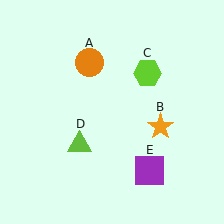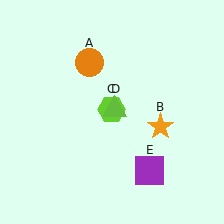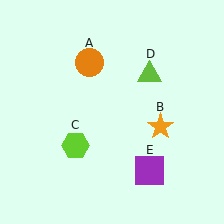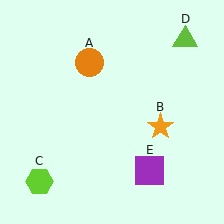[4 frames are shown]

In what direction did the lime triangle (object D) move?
The lime triangle (object D) moved up and to the right.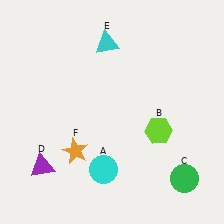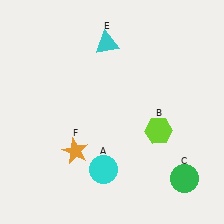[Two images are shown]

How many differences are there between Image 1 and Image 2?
There is 1 difference between the two images.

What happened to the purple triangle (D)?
The purple triangle (D) was removed in Image 2. It was in the bottom-left area of Image 1.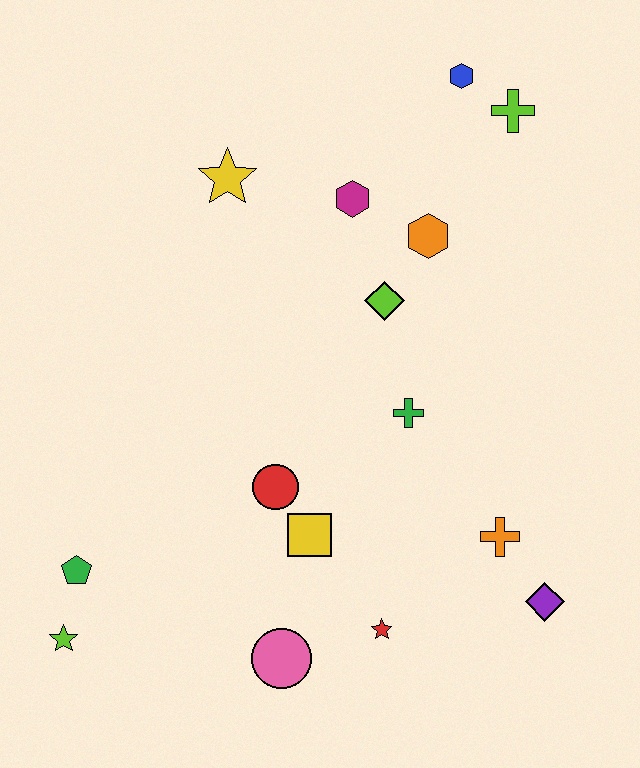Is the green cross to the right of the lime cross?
No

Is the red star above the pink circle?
Yes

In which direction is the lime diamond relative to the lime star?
The lime diamond is above the lime star.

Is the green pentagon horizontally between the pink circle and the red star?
No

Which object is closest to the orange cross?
The purple diamond is closest to the orange cross.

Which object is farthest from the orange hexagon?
The lime star is farthest from the orange hexagon.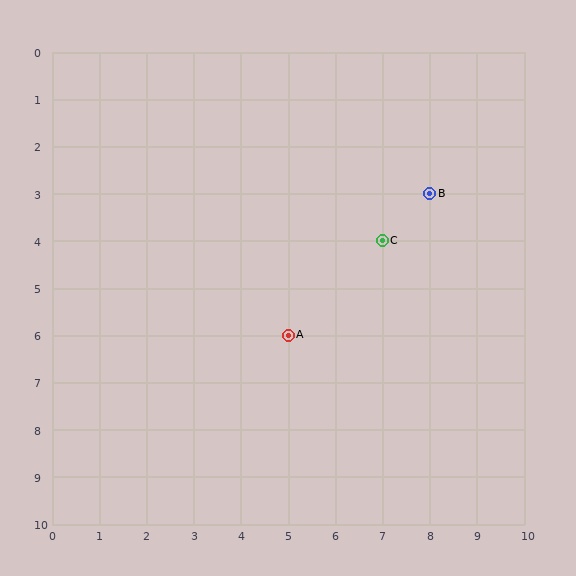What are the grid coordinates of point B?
Point B is at grid coordinates (8, 3).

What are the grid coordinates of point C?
Point C is at grid coordinates (7, 4).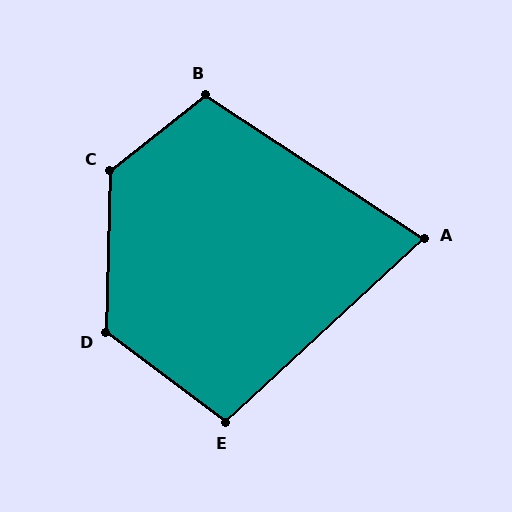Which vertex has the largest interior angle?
C, at approximately 130 degrees.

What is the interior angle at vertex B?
Approximately 108 degrees (obtuse).